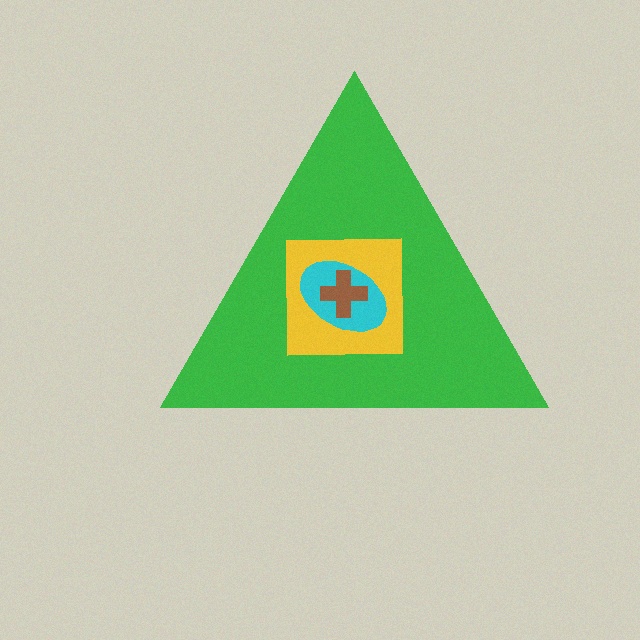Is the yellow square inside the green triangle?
Yes.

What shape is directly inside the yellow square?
The cyan ellipse.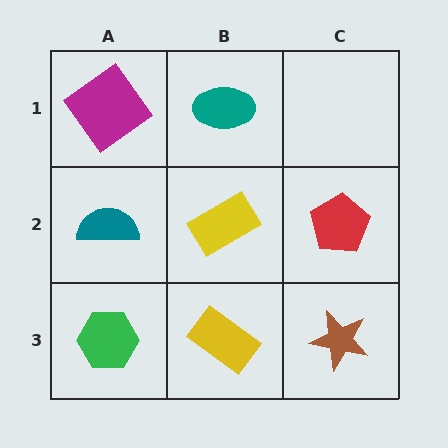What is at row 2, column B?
A yellow rectangle.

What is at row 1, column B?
A teal ellipse.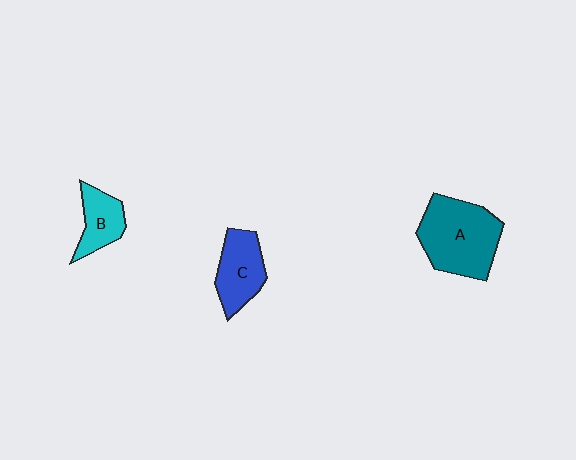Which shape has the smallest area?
Shape B (cyan).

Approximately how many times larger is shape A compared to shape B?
Approximately 2.1 times.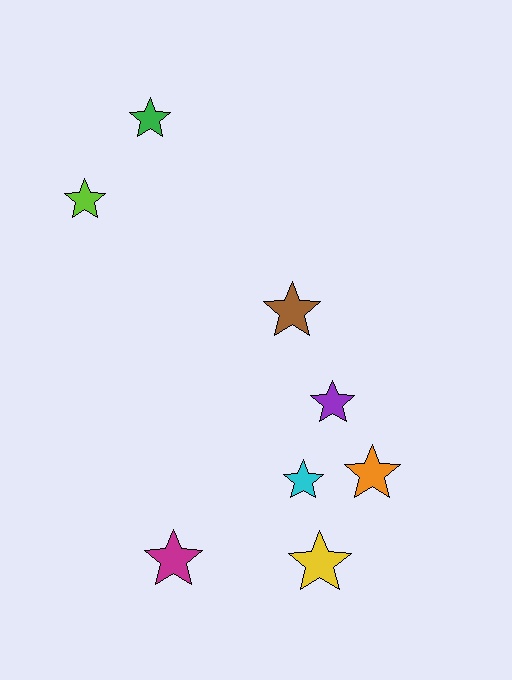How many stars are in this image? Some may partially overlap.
There are 8 stars.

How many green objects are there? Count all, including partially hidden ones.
There is 1 green object.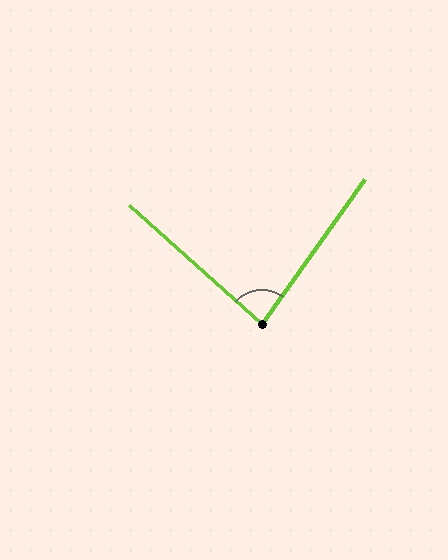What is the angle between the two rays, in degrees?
Approximately 84 degrees.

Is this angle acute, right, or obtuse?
It is acute.